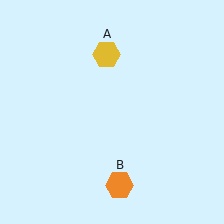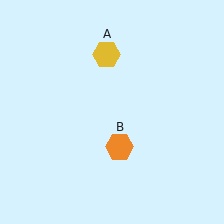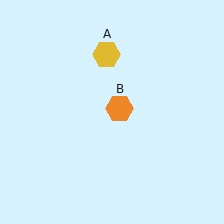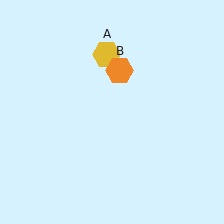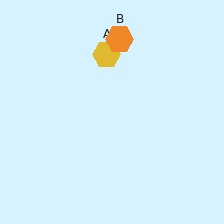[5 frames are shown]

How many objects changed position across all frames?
1 object changed position: orange hexagon (object B).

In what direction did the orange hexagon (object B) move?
The orange hexagon (object B) moved up.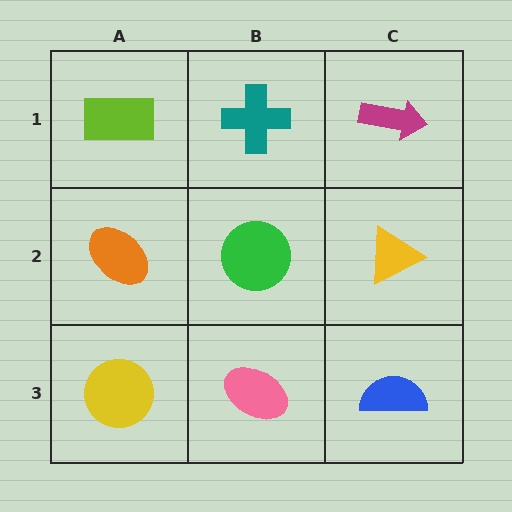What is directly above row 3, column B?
A green circle.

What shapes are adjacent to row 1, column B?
A green circle (row 2, column B), a lime rectangle (row 1, column A), a magenta arrow (row 1, column C).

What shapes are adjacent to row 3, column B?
A green circle (row 2, column B), a yellow circle (row 3, column A), a blue semicircle (row 3, column C).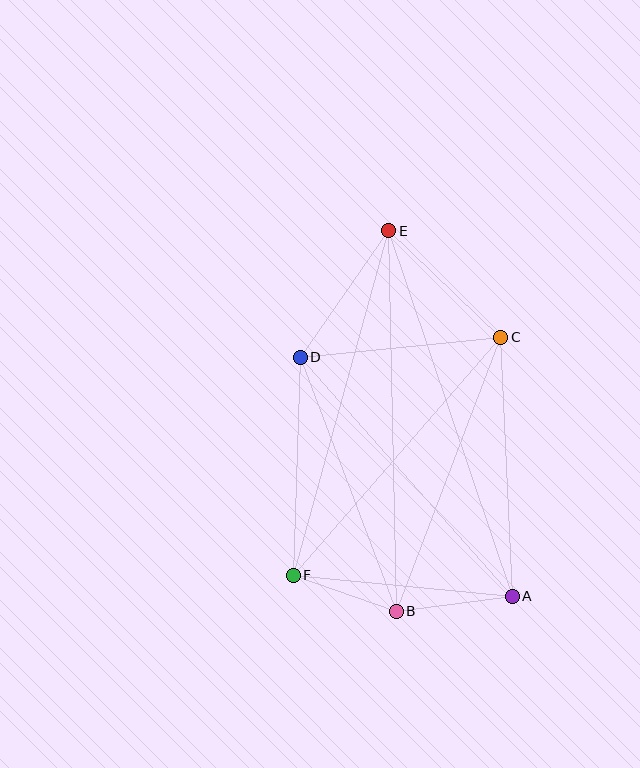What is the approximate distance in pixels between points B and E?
The distance between B and E is approximately 380 pixels.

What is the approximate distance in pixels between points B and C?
The distance between B and C is approximately 293 pixels.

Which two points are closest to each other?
Points B and F are closest to each other.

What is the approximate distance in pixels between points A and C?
The distance between A and C is approximately 259 pixels.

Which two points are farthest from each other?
Points A and E are farthest from each other.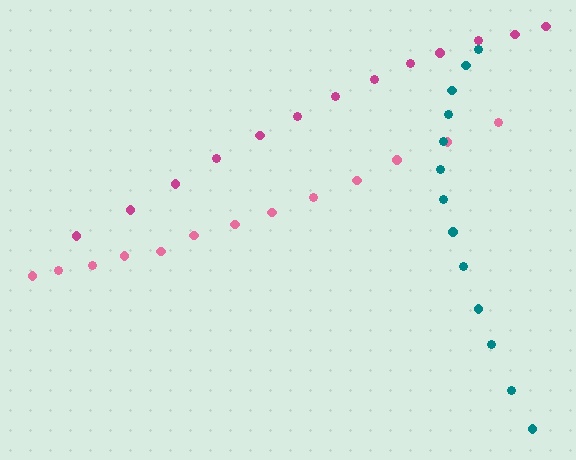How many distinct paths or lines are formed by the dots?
There are 3 distinct paths.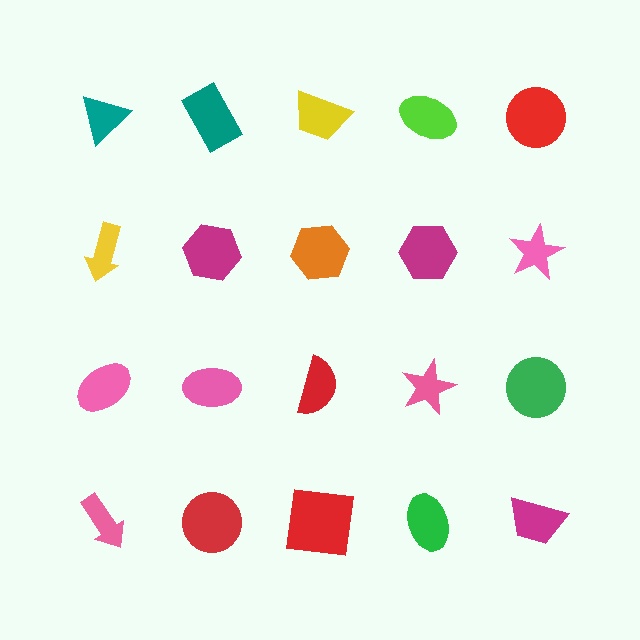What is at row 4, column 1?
A pink arrow.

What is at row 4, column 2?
A red circle.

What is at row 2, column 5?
A pink star.